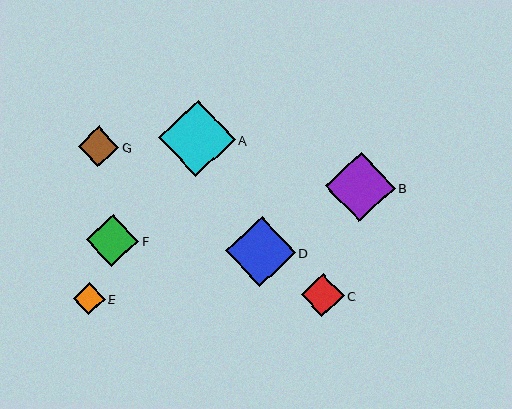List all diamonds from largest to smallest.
From largest to smallest: A, B, D, F, C, G, E.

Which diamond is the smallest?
Diamond E is the smallest with a size of approximately 32 pixels.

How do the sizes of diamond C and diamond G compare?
Diamond C and diamond G are approximately the same size.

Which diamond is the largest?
Diamond A is the largest with a size of approximately 77 pixels.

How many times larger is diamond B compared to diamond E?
Diamond B is approximately 2.2 times the size of diamond E.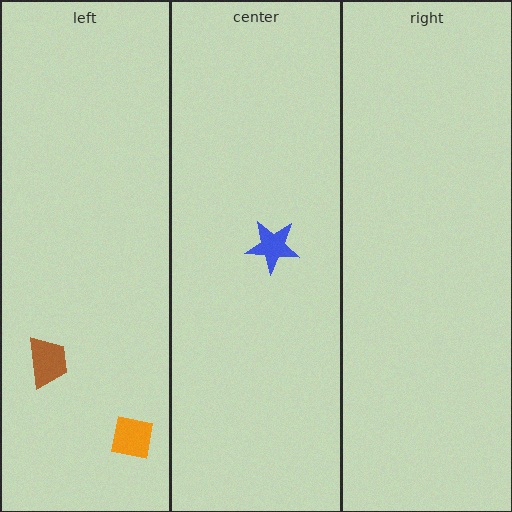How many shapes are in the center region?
1.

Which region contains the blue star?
The center region.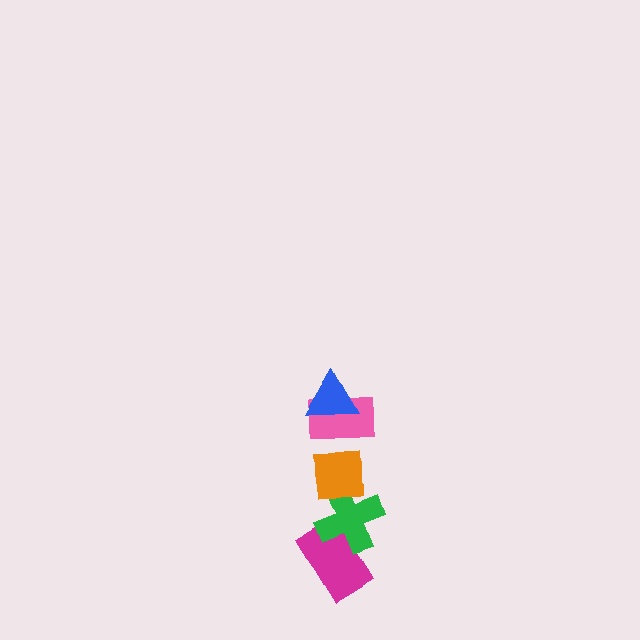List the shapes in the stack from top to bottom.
From top to bottom: the blue triangle, the pink rectangle, the orange square, the green cross, the magenta rectangle.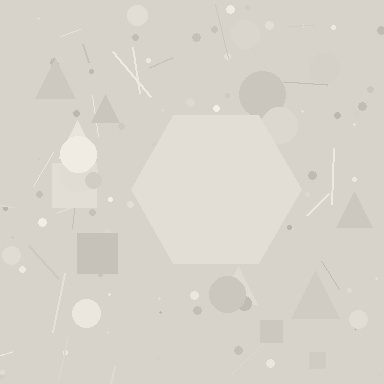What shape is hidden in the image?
A hexagon is hidden in the image.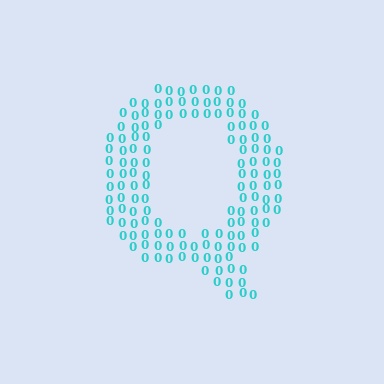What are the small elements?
The small elements are digit 0's.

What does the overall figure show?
The overall figure shows the letter Q.